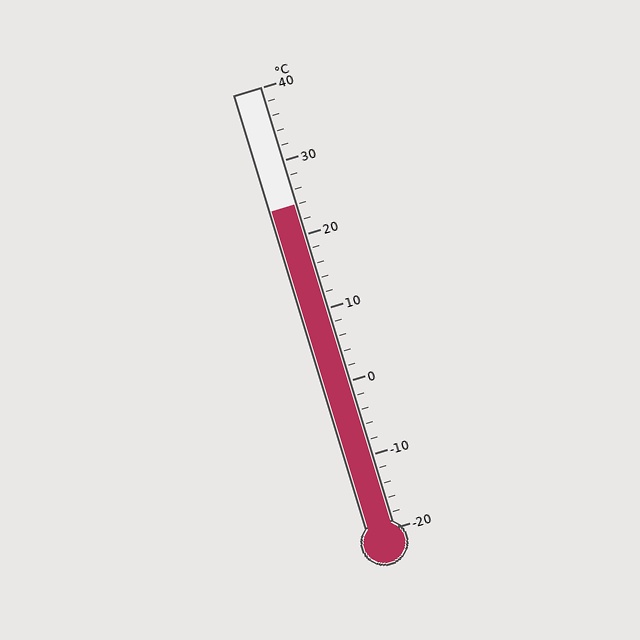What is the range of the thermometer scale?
The thermometer scale ranges from -20°C to 40°C.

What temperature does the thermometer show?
The thermometer shows approximately 24°C.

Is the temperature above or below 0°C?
The temperature is above 0°C.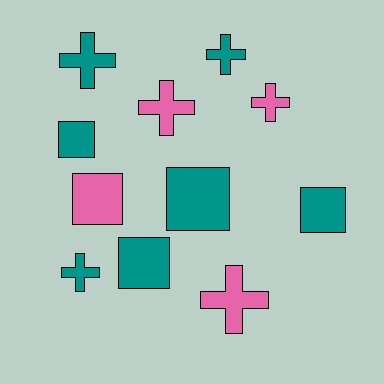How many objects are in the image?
There are 11 objects.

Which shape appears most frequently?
Cross, with 6 objects.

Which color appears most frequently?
Teal, with 7 objects.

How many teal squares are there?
There are 4 teal squares.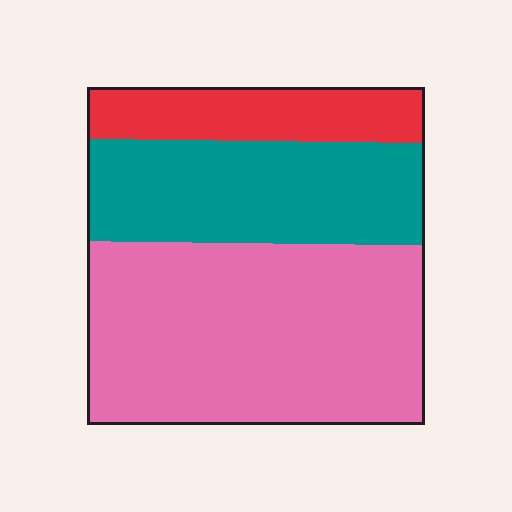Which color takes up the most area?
Pink, at roughly 55%.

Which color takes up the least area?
Red, at roughly 15%.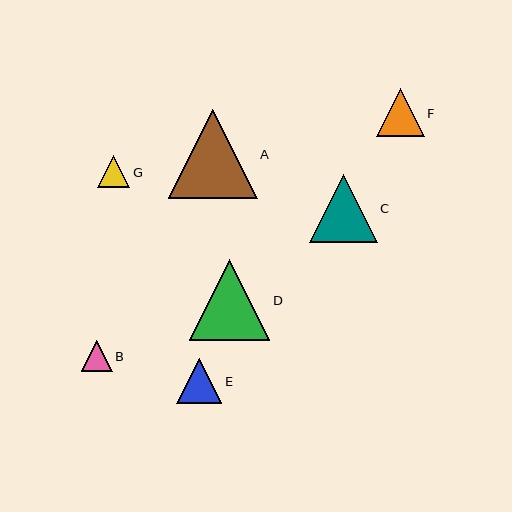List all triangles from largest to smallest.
From largest to smallest: A, D, C, F, E, G, B.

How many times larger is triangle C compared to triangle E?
Triangle C is approximately 1.5 times the size of triangle E.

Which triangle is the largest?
Triangle A is the largest with a size of approximately 89 pixels.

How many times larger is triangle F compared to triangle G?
Triangle F is approximately 1.5 times the size of triangle G.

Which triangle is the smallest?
Triangle B is the smallest with a size of approximately 31 pixels.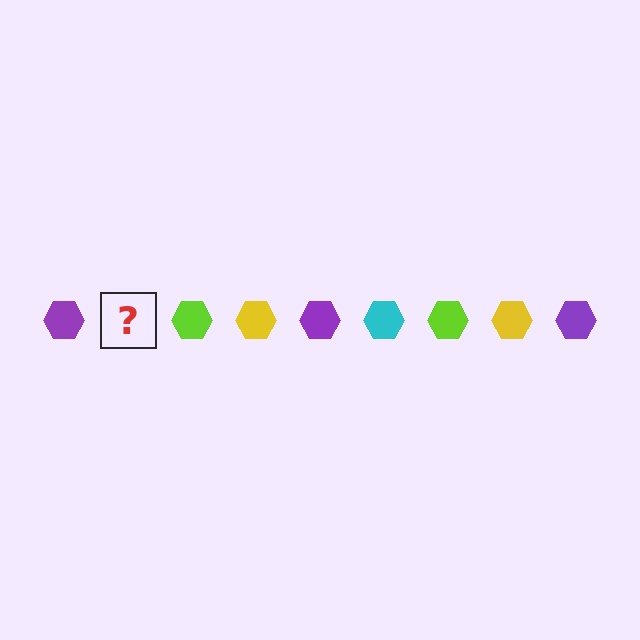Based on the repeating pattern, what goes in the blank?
The blank should be a cyan hexagon.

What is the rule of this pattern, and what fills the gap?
The rule is that the pattern cycles through purple, cyan, lime, yellow hexagons. The gap should be filled with a cyan hexagon.